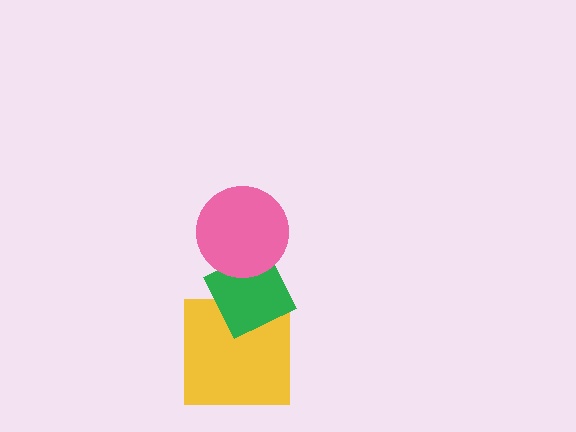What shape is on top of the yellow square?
The green diamond is on top of the yellow square.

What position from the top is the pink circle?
The pink circle is 1st from the top.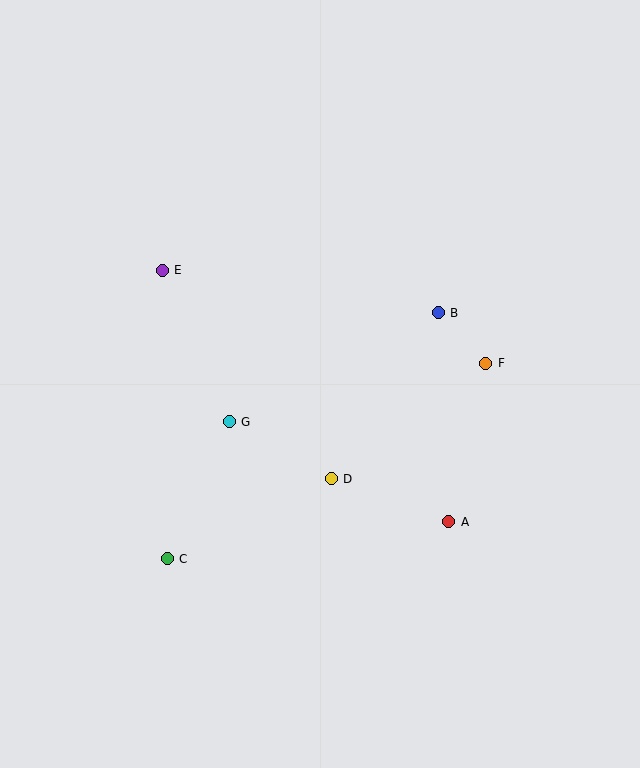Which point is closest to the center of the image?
Point D at (331, 479) is closest to the center.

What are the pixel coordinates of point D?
Point D is at (331, 479).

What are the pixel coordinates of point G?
Point G is at (229, 422).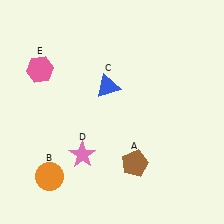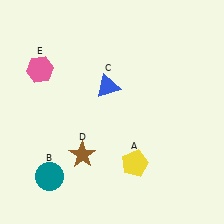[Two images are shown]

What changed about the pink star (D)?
In Image 1, D is pink. In Image 2, it changed to brown.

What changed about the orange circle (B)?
In Image 1, B is orange. In Image 2, it changed to teal.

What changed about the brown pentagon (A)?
In Image 1, A is brown. In Image 2, it changed to yellow.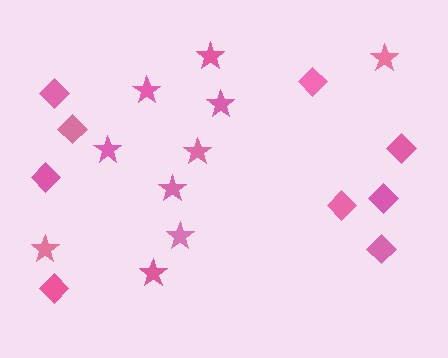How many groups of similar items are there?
There are 2 groups: one group of stars (10) and one group of diamonds (9).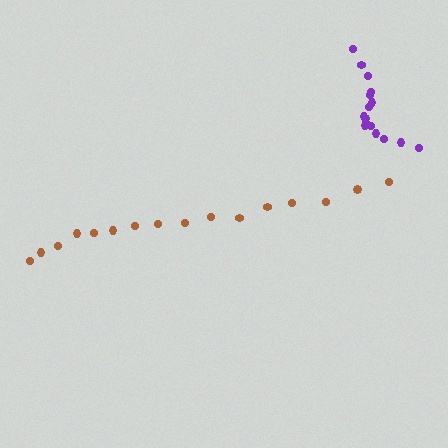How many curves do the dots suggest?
There are 2 distinct paths.